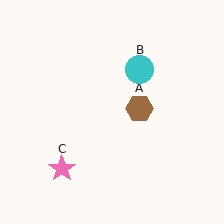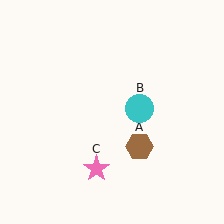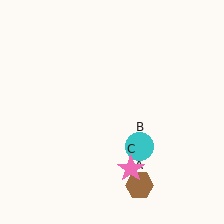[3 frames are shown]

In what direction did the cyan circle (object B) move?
The cyan circle (object B) moved down.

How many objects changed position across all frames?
3 objects changed position: brown hexagon (object A), cyan circle (object B), pink star (object C).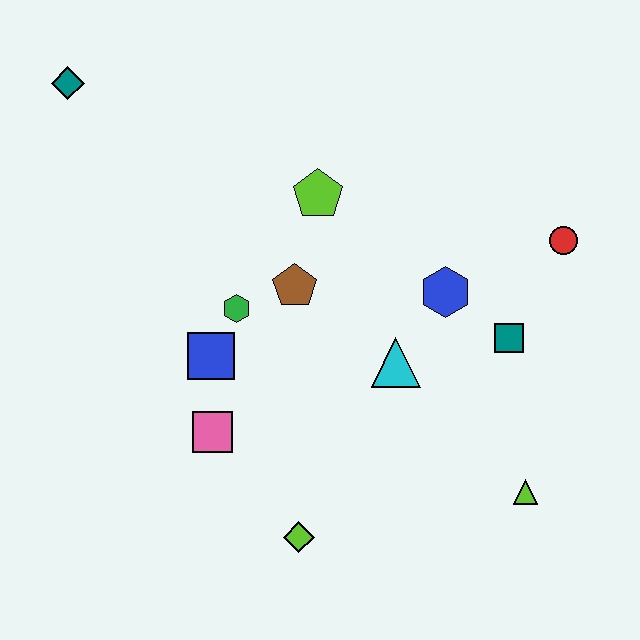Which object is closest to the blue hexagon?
The teal square is closest to the blue hexagon.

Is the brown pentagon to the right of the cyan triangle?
No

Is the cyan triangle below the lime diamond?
No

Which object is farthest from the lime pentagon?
The lime triangle is farthest from the lime pentagon.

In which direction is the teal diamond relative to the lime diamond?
The teal diamond is above the lime diamond.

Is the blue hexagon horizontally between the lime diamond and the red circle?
Yes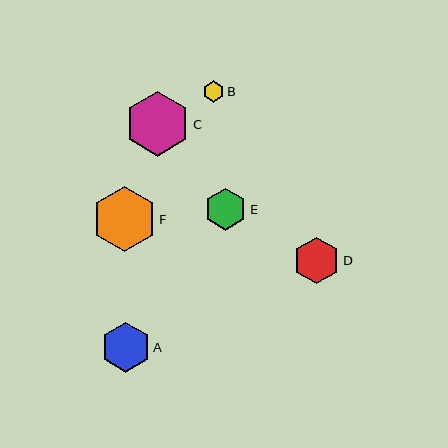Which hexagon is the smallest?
Hexagon B is the smallest with a size of approximately 21 pixels.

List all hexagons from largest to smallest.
From largest to smallest: C, F, A, D, E, B.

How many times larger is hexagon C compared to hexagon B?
Hexagon C is approximately 3.0 times the size of hexagon B.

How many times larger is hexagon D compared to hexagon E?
Hexagon D is approximately 1.1 times the size of hexagon E.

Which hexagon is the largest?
Hexagon C is the largest with a size of approximately 65 pixels.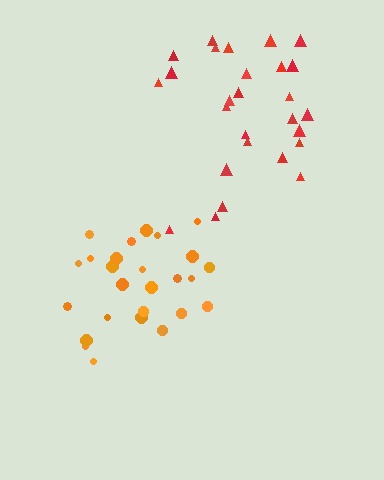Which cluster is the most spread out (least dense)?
Red.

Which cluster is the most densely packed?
Orange.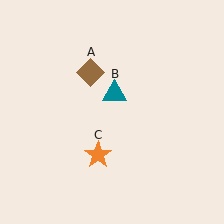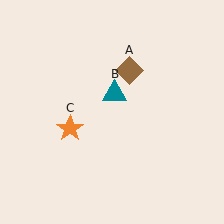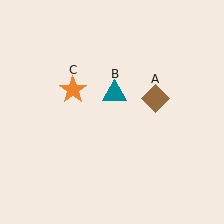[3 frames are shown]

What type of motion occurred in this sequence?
The brown diamond (object A), orange star (object C) rotated clockwise around the center of the scene.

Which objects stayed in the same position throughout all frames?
Teal triangle (object B) remained stationary.